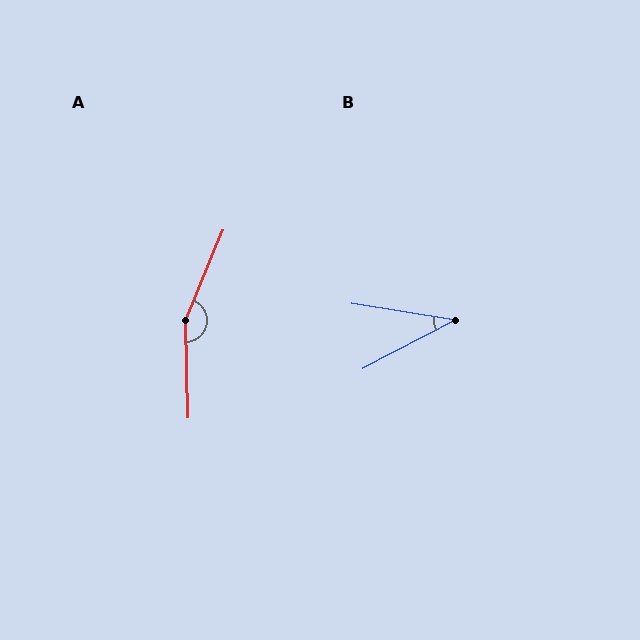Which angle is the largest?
A, at approximately 156 degrees.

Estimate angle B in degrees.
Approximately 37 degrees.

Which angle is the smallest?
B, at approximately 37 degrees.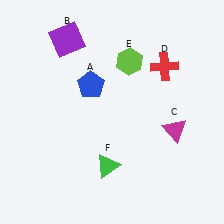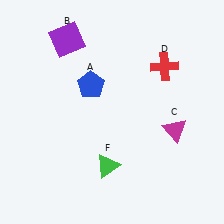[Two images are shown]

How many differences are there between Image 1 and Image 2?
There is 1 difference between the two images.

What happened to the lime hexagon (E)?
The lime hexagon (E) was removed in Image 2. It was in the top-right area of Image 1.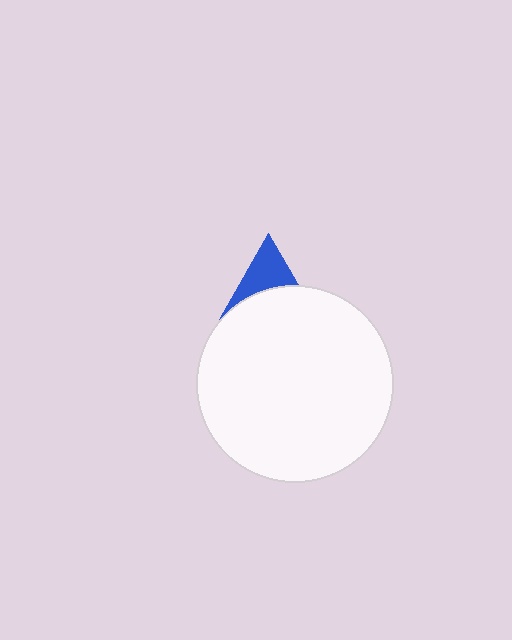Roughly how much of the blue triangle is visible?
About half of it is visible (roughly 48%).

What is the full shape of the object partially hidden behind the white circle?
The partially hidden object is a blue triangle.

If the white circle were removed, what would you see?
You would see the complete blue triangle.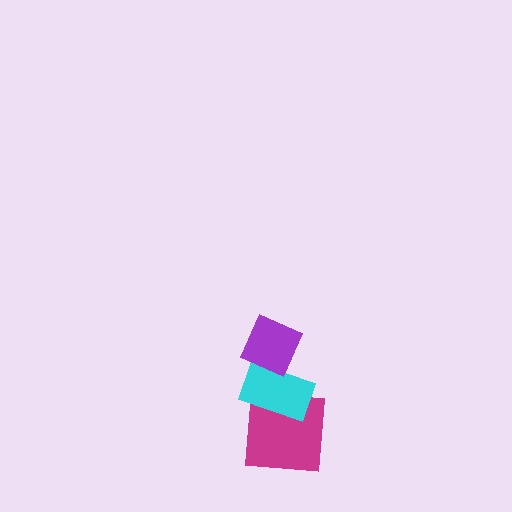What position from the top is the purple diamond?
The purple diamond is 1st from the top.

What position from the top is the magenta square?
The magenta square is 3rd from the top.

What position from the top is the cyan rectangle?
The cyan rectangle is 2nd from the top.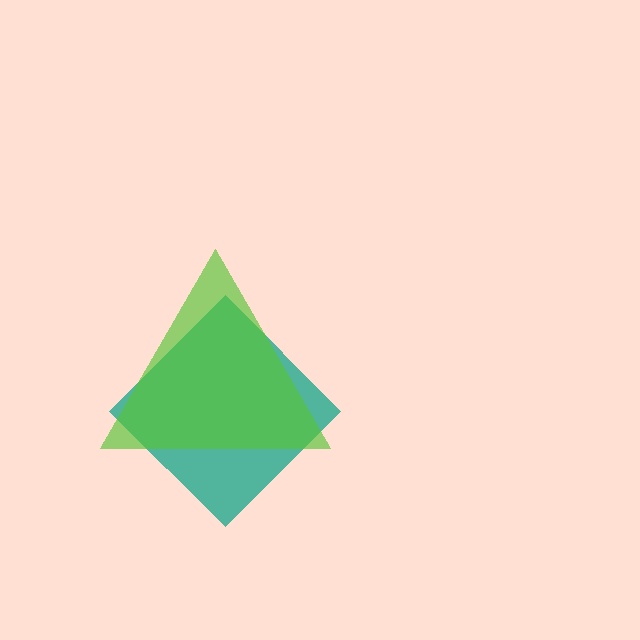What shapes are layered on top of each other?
The layered shapes are: a teal diamond, a lime triangle.